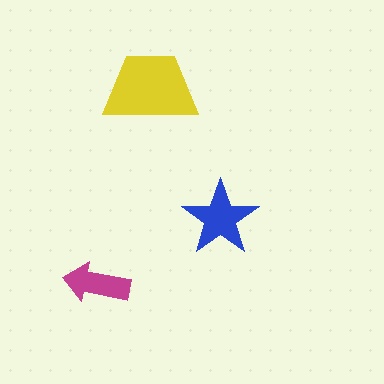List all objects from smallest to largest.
The magenta arrow, the blue star, the yellow trapezoid.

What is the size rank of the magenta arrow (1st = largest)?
3rd.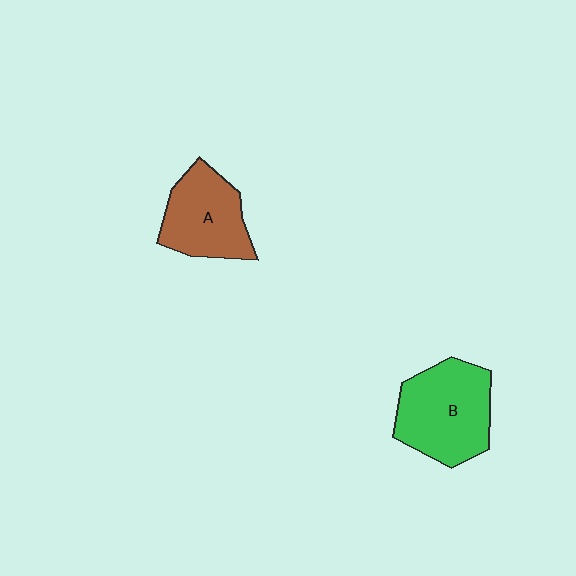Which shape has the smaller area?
Shape A (brown).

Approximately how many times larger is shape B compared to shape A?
Approximately 1.3 times.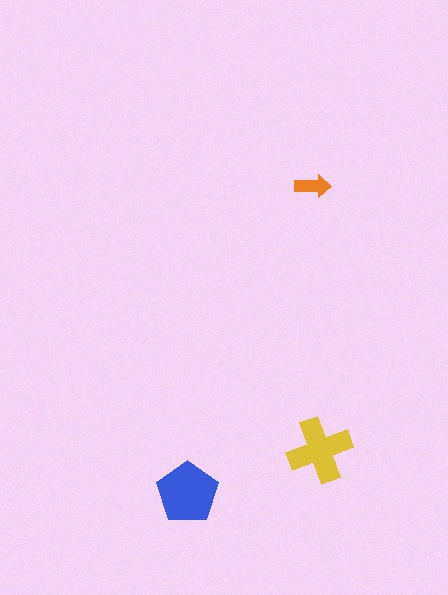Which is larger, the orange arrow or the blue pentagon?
The blue pentagon.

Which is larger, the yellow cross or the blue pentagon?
The blue pentagon.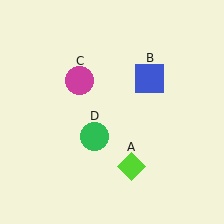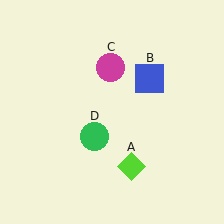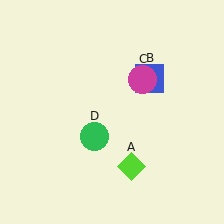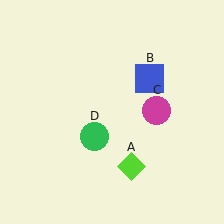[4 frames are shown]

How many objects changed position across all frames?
1 object changed position: magenta circle (object C).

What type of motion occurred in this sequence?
The magenta circle (object C) rotated clockwise around the center of the scene.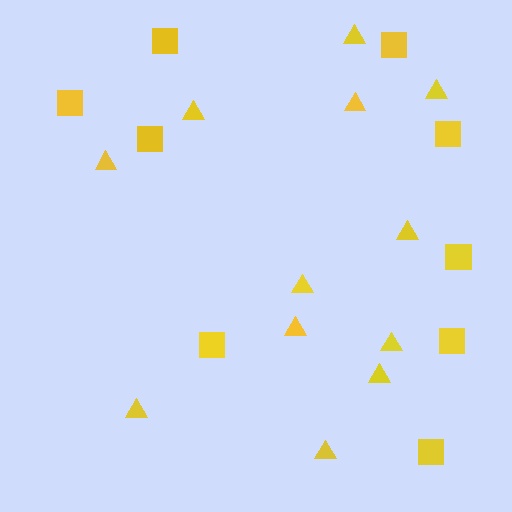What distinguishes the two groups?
There are 2 groups: one group of squares (9) and one group of triangles (12).